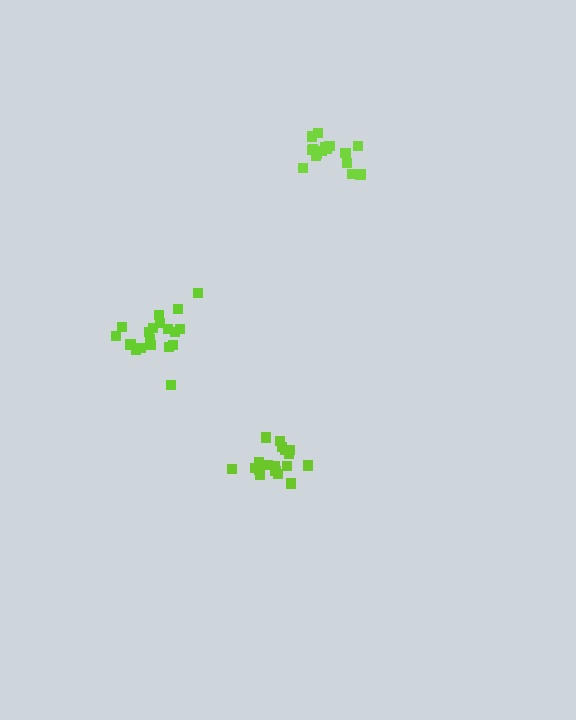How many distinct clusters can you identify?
There are 3 distinct clusters.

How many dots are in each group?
Group 1: 18 dots, Group 2: 16 dots, Group 3: 20 dots (54 total).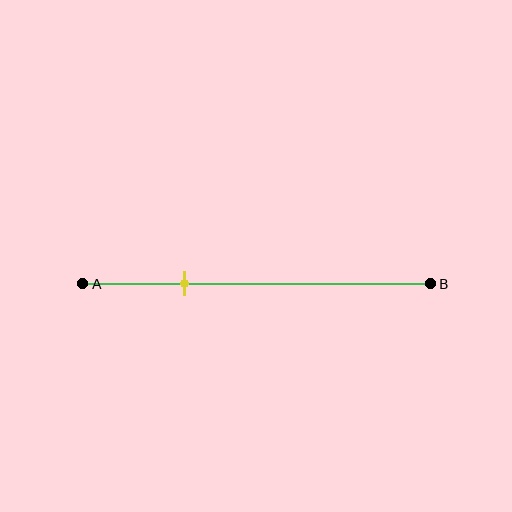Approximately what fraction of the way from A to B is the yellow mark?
The yellow mark is approximately 30% of the way from A to B.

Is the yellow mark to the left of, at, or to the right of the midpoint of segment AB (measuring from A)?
The yellow mark is to the left of the midpoint of segment AB.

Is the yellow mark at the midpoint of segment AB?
No, the mark is at about 30% from A, not at the 50% midpoint.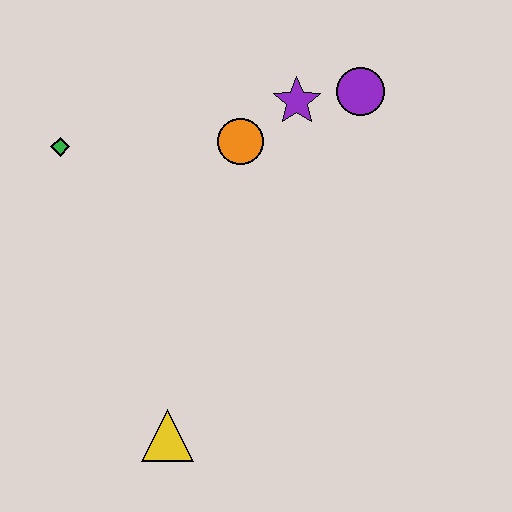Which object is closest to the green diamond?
The orange circle is closest to the green diamond.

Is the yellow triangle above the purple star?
No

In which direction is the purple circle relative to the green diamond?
The purple circle is to the right of the green diamond.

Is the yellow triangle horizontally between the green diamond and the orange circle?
Yes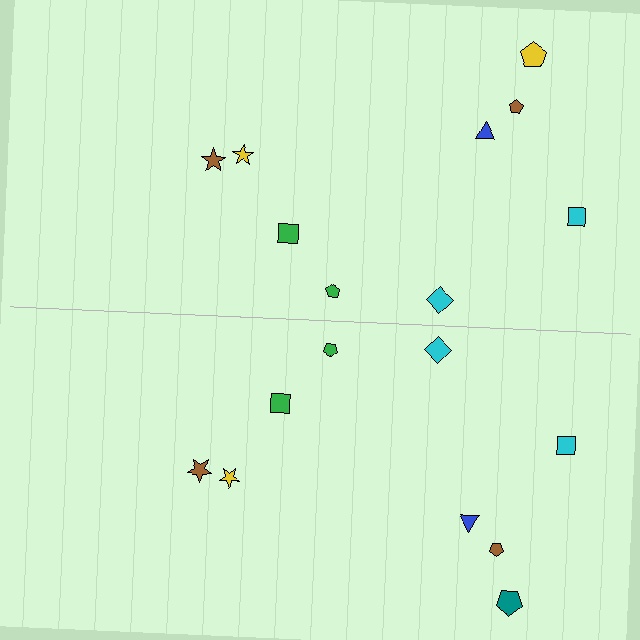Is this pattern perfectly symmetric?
No, the pattern is not perfectly symmetric. The teal pentagon on the bottom side breaks the symmetry — its mirror counterpart is yellow.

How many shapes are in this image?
There are 18 shapes in this image.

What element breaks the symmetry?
The teal pentagon on the bottom side breaks the symmetry — its mirror counterpart is yellow.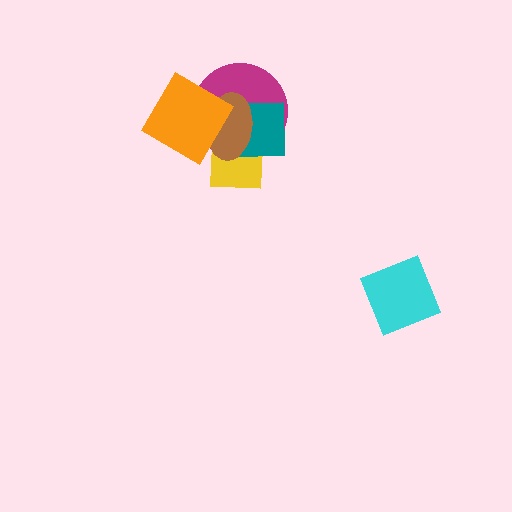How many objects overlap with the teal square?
3 objects overlap with the teal square.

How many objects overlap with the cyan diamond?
0 objects overlap with the cyan diamond.